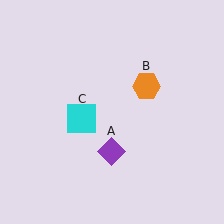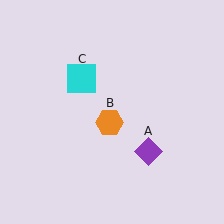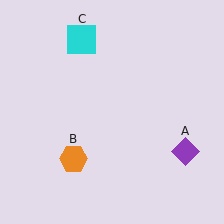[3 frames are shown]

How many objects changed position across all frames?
3 objects changed position: purple diamond (object A), orange hexagon (object B), cyan square (object C).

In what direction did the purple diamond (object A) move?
The purple diamond (object A) moved right.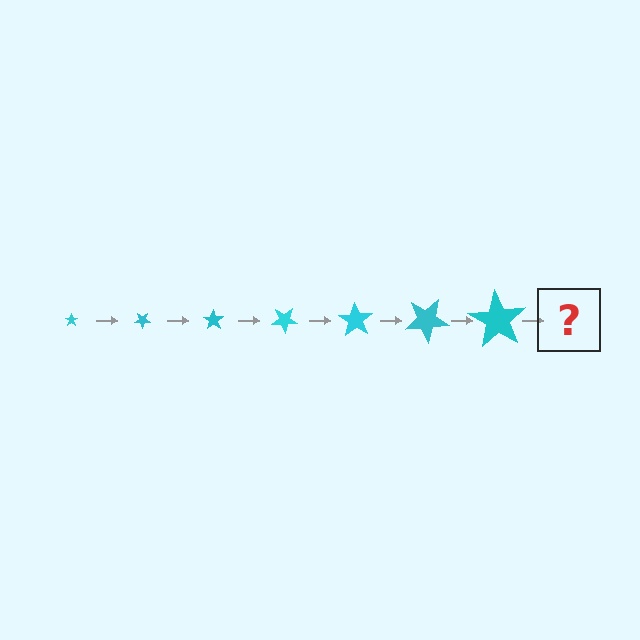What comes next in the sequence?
The next element should be a star, larger than the previous one and rotated 245 degrees from the start.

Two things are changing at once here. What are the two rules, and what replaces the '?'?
The two rules are that the star grows larger each step and it rotates 35 degrees each step. The '?' should be a star, larger than the previous one and rotated 245 degrees from the start.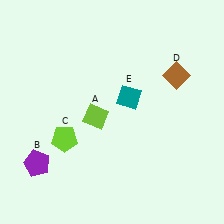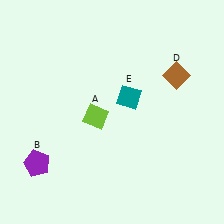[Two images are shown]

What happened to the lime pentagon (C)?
The lime pentagon (C) was removed in Image 2. It was in the bottom-left area of Image 1.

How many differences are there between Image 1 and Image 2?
There is 1 difference between the two images.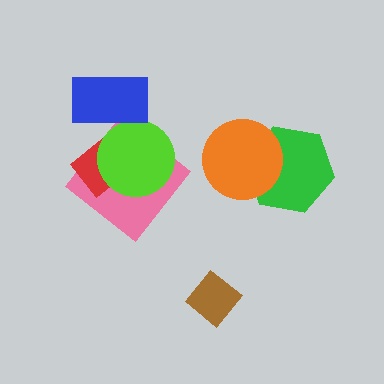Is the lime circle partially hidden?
Yes, it is partially covered by another shape.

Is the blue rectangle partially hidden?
No, no other shape covers it.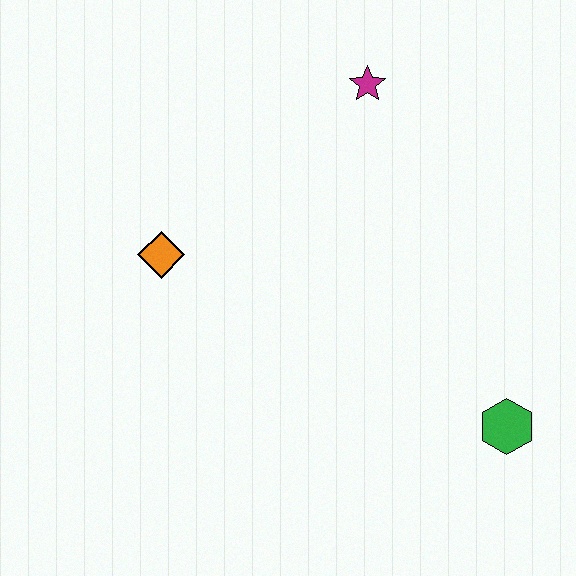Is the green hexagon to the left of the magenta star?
No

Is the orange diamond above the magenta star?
No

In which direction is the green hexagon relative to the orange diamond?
The green hexagon is to the right of the orange diamond.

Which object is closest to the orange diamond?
The magenta star is closest to the orange diamond.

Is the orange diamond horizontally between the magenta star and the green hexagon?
No